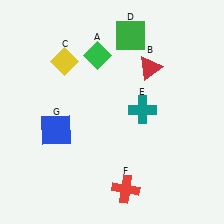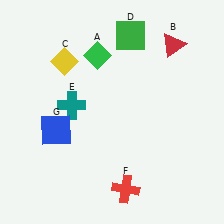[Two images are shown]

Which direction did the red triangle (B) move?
The red triangle (B) moved right.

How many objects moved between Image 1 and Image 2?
2 objects moved between the two images.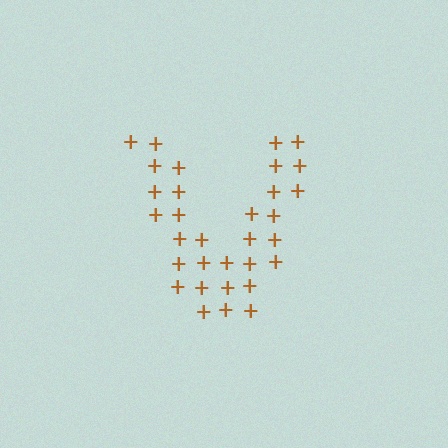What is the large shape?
The large shape is the letter V.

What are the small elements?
The small elements are plus signs.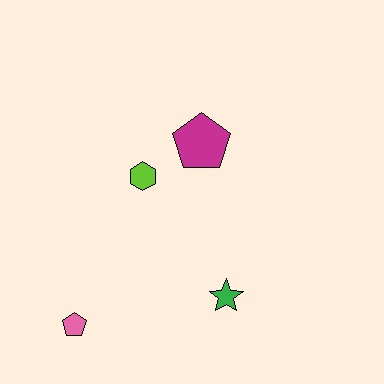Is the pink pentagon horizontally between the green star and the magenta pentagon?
No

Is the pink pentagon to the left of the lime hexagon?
Yes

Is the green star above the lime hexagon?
No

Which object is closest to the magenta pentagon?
The lime hexagon is closest to the magenta pentagon.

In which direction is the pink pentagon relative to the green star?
The pink pentagon is to the left of the green star.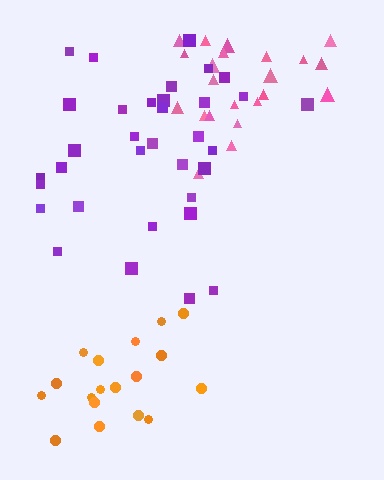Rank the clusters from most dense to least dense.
pink, orange, purple.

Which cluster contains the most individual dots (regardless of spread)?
Purple (34).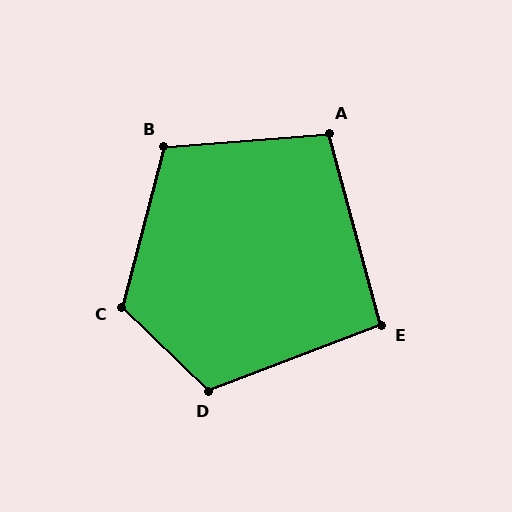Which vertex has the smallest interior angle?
E, at approximately 96 degrees.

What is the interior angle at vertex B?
Approximately 109 degrees (obtuse).